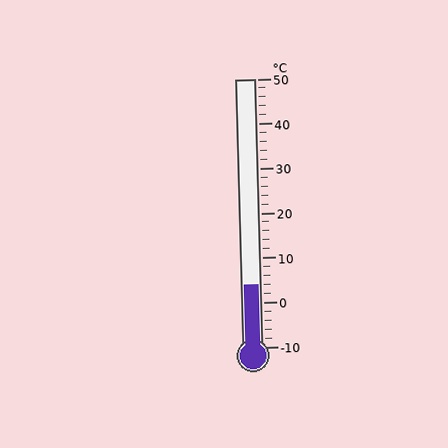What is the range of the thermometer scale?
The thermometer scale ranges from -10°C to 50°C.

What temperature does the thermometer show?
The thermometer shows approximately 4°C.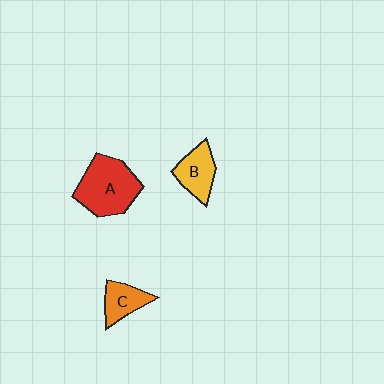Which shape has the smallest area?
Shape C (orange).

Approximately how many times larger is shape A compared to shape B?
Approximately 1.7 times.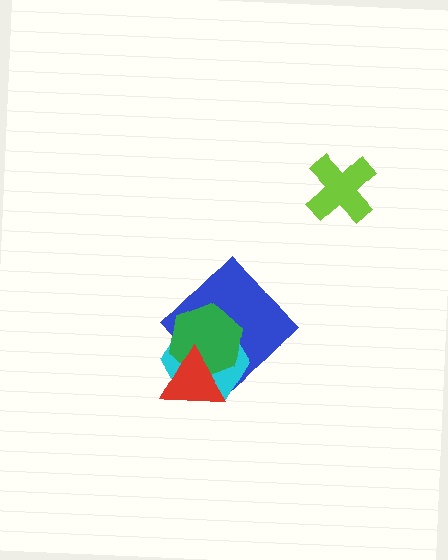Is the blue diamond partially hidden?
Yes, it is partially covered by another shape.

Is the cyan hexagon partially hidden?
Yes, it is partially covered by another shape.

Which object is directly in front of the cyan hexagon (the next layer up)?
The green hexagon is directly in front of the cyan hexagon.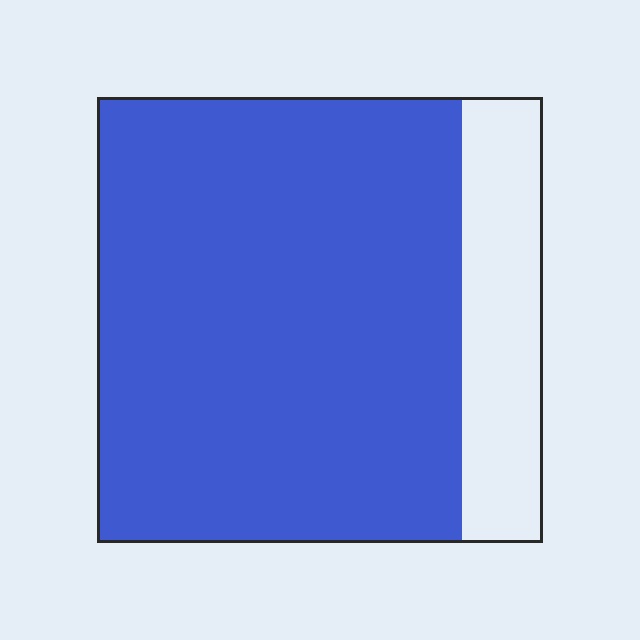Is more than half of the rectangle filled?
Yes.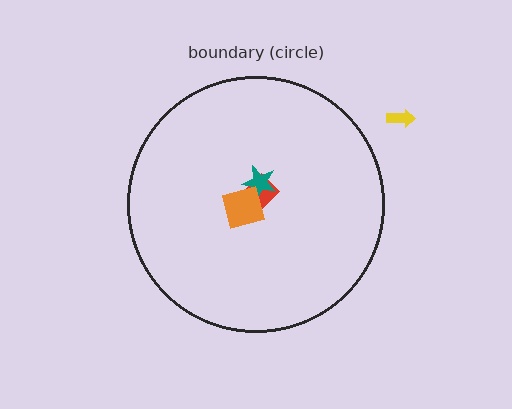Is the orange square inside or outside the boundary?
Inside.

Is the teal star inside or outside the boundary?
Inside.